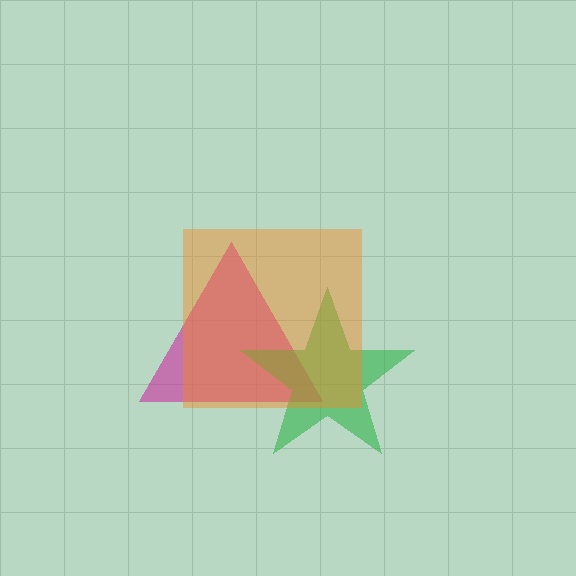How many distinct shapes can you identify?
There are 3 distinct shapes: a magenta triangle, a green star, an orange square.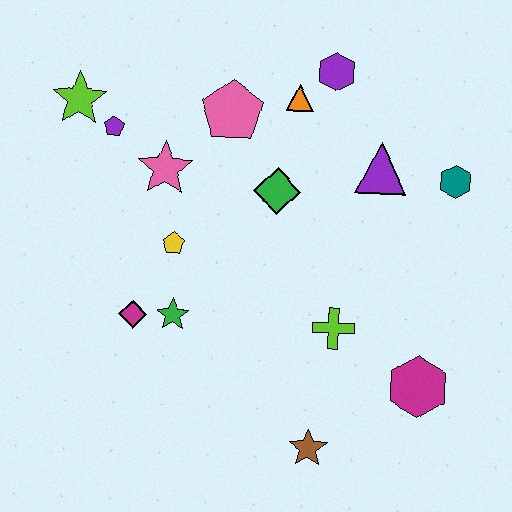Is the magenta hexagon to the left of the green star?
No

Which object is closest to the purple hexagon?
The orange triangle is closest to the purple hexagon.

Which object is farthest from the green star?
The teal hexagon is farthest from the green star.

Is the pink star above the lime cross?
Yes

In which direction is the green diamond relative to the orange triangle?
The green diamond is below the orange triangle.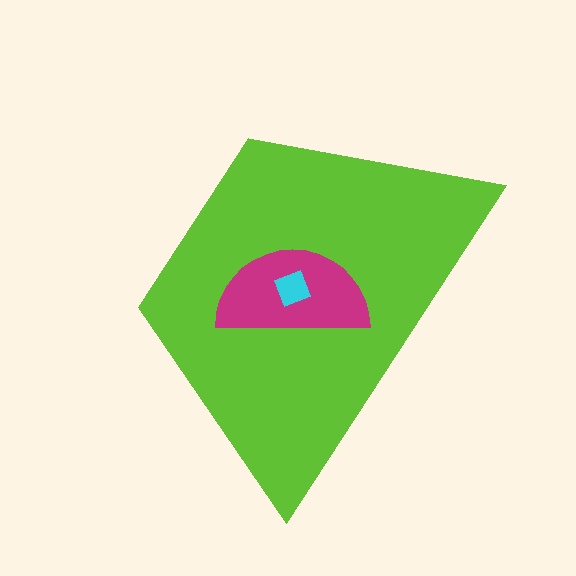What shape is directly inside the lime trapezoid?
The magenta semicircle.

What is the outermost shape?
The lime trapezoid.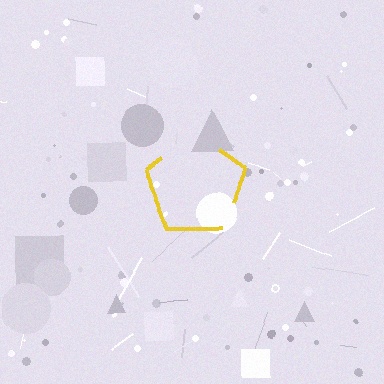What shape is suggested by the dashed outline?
The dashed outline suggests a pentagon.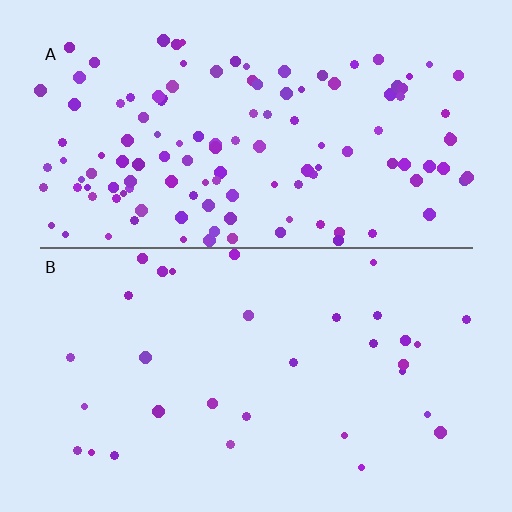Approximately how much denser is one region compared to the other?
Approximately 3.9× — region A over region B.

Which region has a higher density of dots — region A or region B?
A (the top).